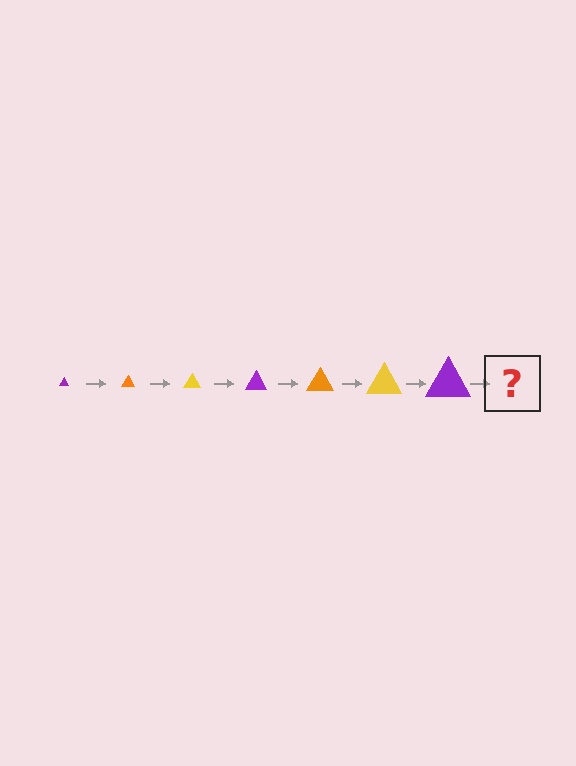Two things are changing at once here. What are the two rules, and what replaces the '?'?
The two rules are that the triangle grows larger each step and the color cycles through purple, orange, and yellow. The '?' should be an orange triangle, larger than the previous one.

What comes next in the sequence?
The next element should be an orange triangle, larger than the previous one.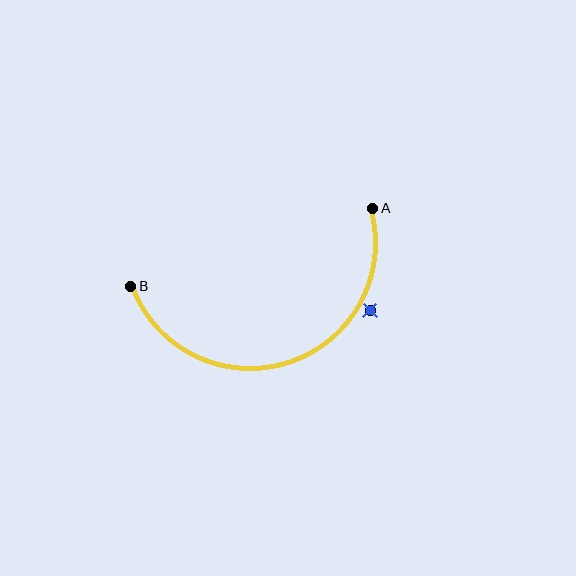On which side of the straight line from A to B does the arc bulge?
The arc bulges below the straight line connecting A and B.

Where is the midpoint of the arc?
The arc midpoint is the point on the curve farthest from the straight line joining A and B. It sits below that line.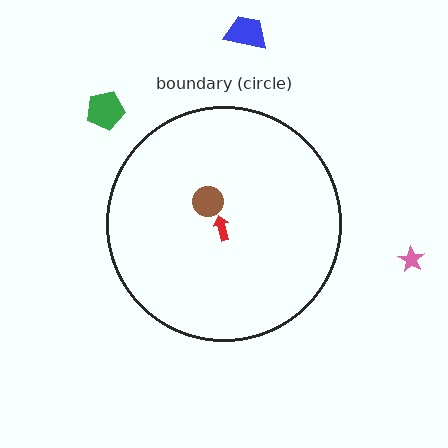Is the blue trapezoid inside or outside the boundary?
Outside.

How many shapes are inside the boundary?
2 inside, 3 outside.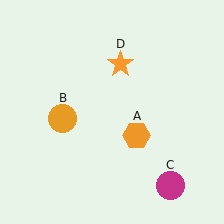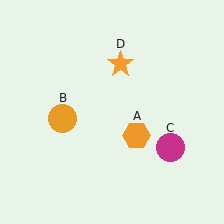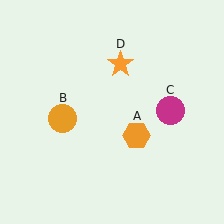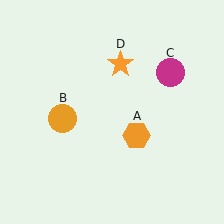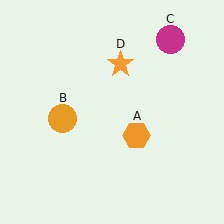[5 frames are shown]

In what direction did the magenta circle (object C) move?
The magenta circle (object C) moved up.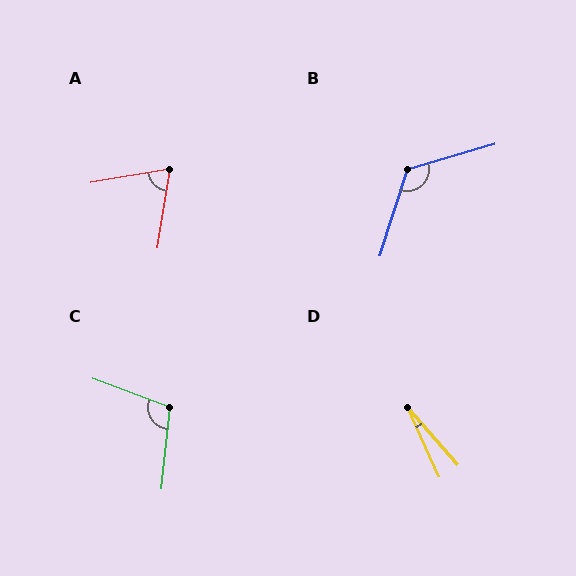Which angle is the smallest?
D, at approximately 17 degrees.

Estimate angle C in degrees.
Approximately 104 degrees.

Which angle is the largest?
B, at approximately 124 degrees.